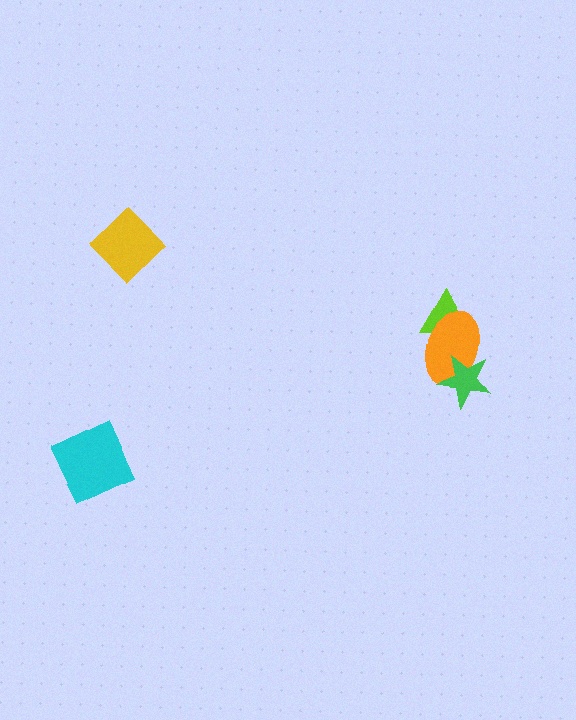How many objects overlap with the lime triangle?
1 object overlaps with the lime triangle.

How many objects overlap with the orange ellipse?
2 objects overlap with the orange ellipse.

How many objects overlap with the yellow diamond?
0 objects overlap with the yellow diamond.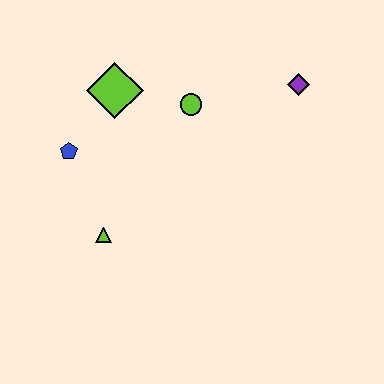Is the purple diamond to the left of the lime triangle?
No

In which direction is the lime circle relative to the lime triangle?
The lime circle is above the lime triangle.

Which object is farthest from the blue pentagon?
The purple diamond is farthest from the blue pentagon.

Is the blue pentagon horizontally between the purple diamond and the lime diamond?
No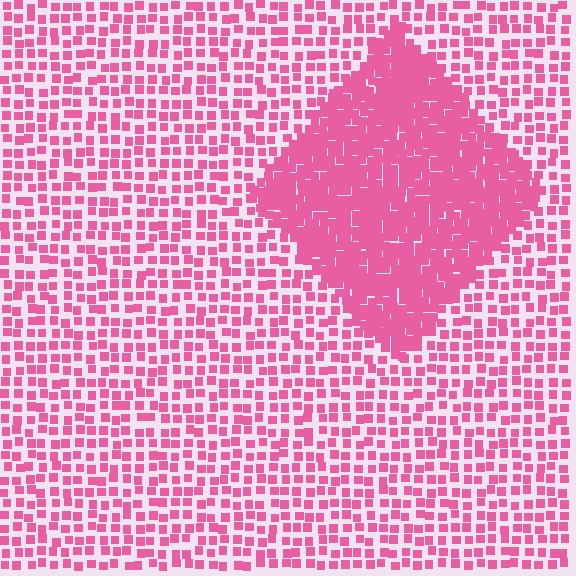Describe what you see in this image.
The image contains small pink elements arranged at two different densities. A diamond-shaped region is visible where the elements are more densely packed than the surrounding area.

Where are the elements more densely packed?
The elements are more densely packed inside the diamond boundary.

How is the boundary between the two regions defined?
The boundary is defined by a change in element density (approximately 2.4x ratio). All elements are the same color, size, and shape.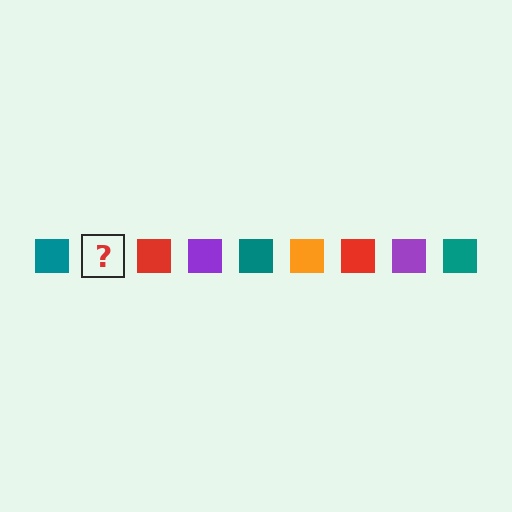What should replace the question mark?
The question mark should be replaced with an orange square.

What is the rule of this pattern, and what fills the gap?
The rule is that the pattern cycles through teal, orange, red, purple squares. The gap should be filled with an orange square.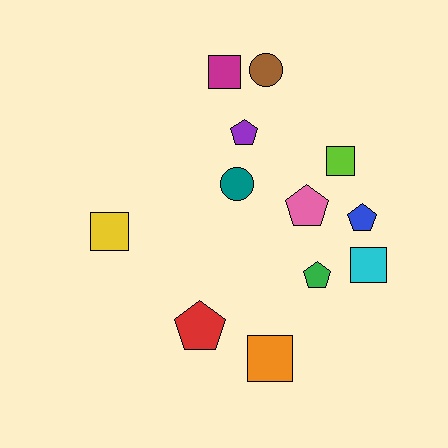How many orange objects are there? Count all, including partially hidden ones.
There is 1 orange object.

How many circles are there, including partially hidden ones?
There are 2 circles.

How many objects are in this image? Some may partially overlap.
There are 12 objects.